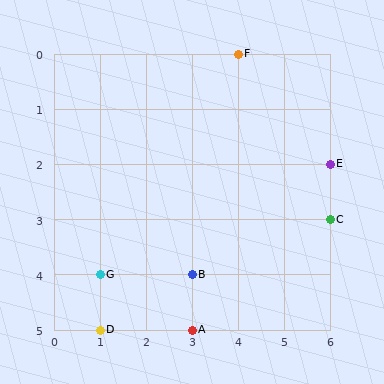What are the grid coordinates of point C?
Point C is at grid coordinates (6, 3).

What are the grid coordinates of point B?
Point B is at grid coordinates (3, 4).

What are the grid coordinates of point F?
Point F is at grid coordinates (4, 0).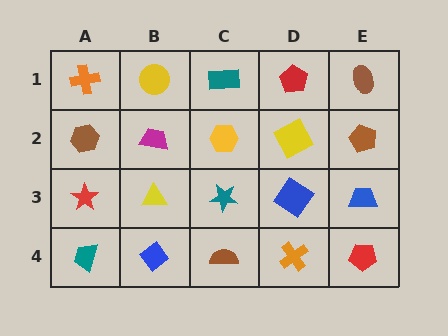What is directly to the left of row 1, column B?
An orange cross.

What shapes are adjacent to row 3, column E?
A brown pentagon (row 2, column E), a red pentagon (row 4, column E), a blue diamond (row 3, column D).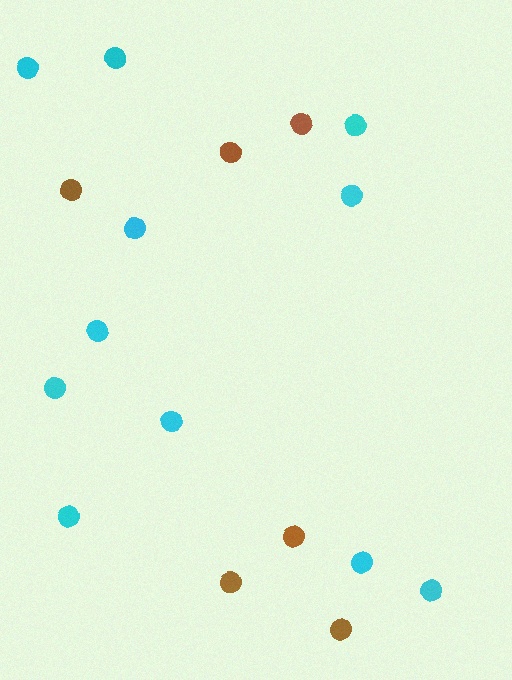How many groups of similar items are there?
There are 2 groups: one group of cyan circles (11) and one group of brown circles (6).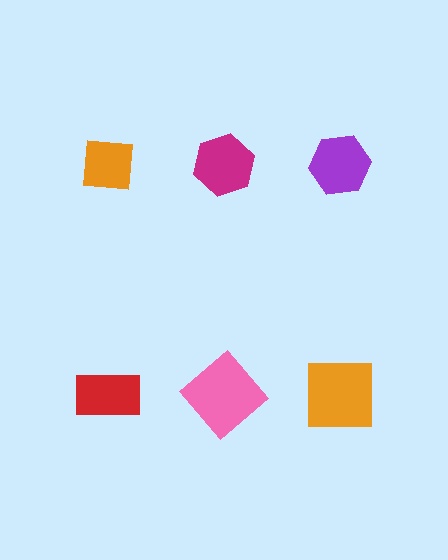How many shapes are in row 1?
3 shapes.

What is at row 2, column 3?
An orange square.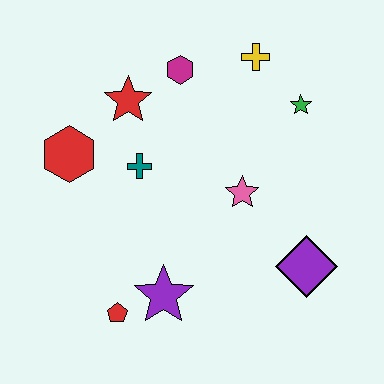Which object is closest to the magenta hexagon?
The red star is closest to the magenta hexagon.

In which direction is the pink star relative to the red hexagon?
The pink star is to the right of the red hexagon.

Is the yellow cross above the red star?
Yes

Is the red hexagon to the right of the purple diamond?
No